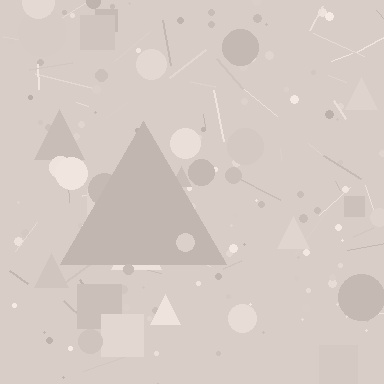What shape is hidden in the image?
A triangle is hidden in the image.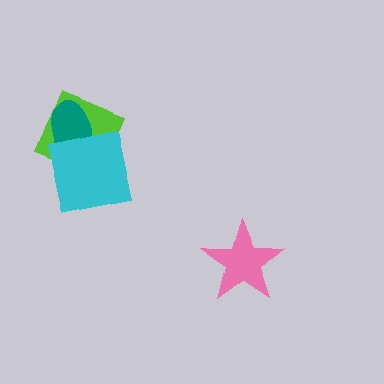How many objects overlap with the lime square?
2 objects overlap with the lime square.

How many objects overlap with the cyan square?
2 objects overlap with the cyan square.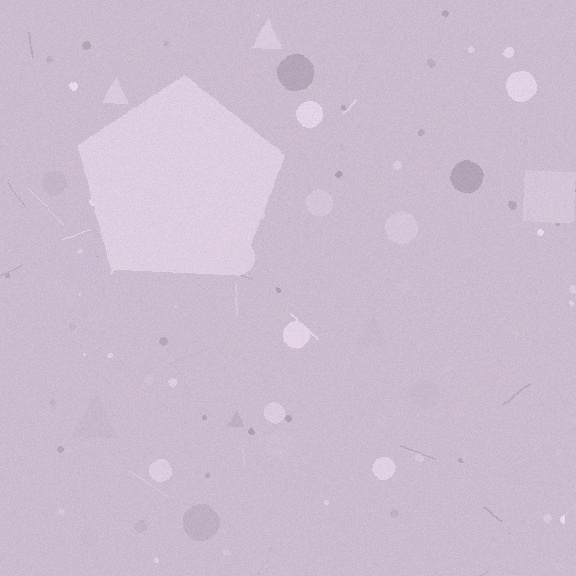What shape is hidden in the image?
A pentagon is hidden in the image.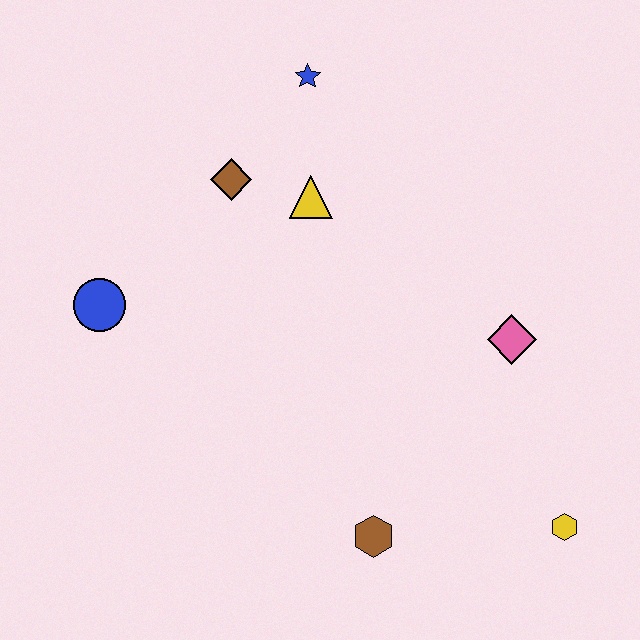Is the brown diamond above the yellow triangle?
Yes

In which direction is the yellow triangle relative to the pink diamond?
The yellow triangle is to the left of the pink diamond.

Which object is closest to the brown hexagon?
The yellow hexagon is closest to the brown hexagon.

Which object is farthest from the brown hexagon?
The blue star is farthest from the brown hexagon.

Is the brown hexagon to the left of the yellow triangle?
No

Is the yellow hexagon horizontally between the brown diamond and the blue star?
No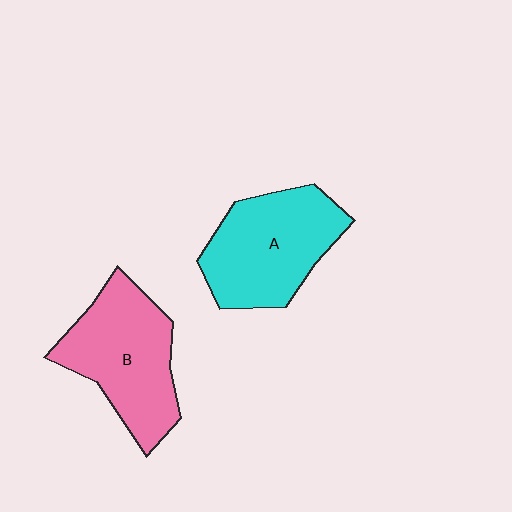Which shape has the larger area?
Shape B (pink).